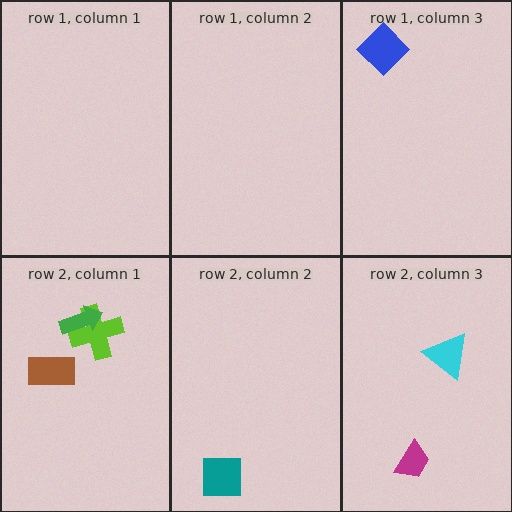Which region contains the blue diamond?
The row 1, column 3 region.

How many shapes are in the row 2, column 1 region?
3.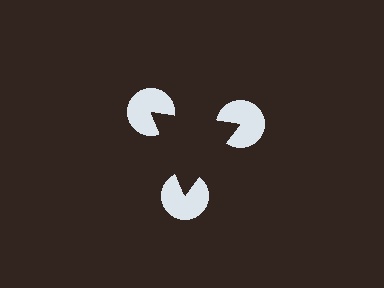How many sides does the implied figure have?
3 sides.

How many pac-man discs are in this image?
There are 3 — one at each vertex of the illusory triangle.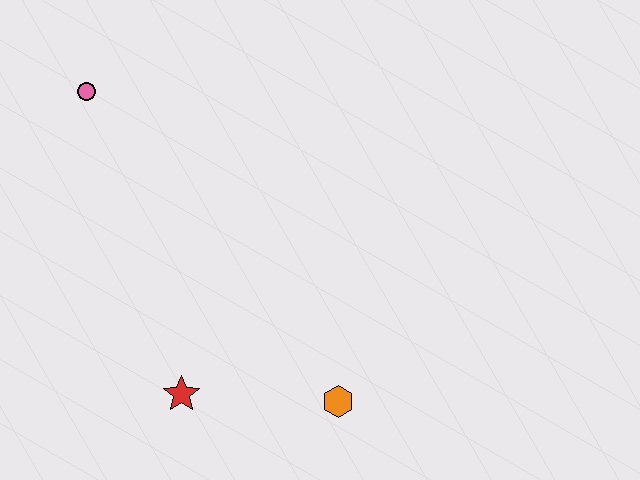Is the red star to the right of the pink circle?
Yes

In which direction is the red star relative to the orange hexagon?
The red star is to the left of the orange hexagon.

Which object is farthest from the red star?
The pink circle is farthest from the red star.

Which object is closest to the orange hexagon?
The red star is closest to the orange hexagon.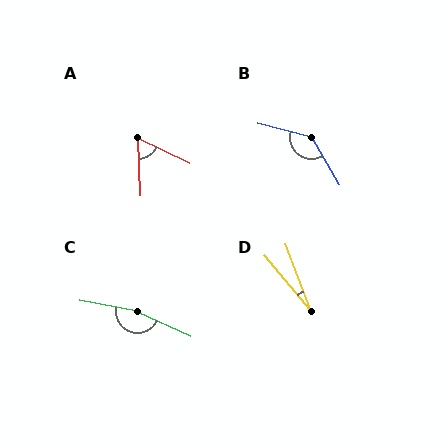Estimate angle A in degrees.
Approximately 61 degrees.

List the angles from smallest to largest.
D (20°), A (61°), B (135°), C (166°).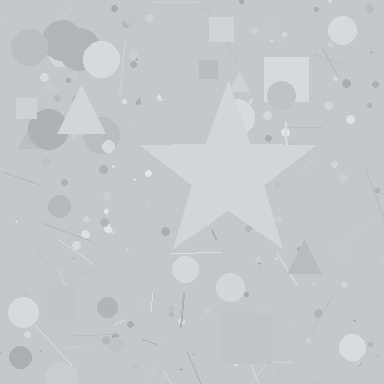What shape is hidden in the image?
A star is hidden in the image.